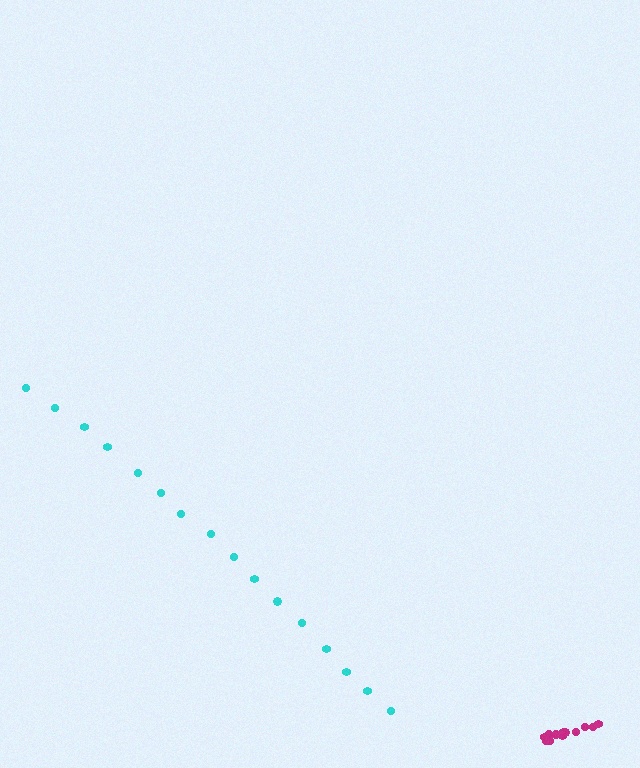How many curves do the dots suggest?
There are 2 distinct paths.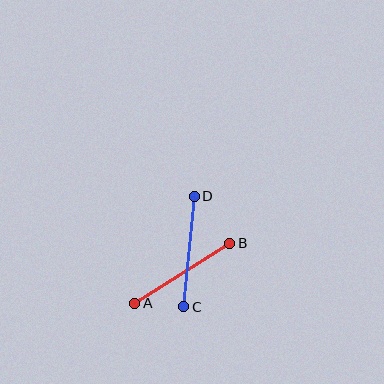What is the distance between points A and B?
The distance is approximately 112 pixels.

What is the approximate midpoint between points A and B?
The midpoint is at approximately (183, 273) pixels.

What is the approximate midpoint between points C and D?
The midpoint is at approximately (189, 252) pixels.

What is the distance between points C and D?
The distance is approximately 111 pixels.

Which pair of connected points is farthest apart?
Points A and B are farthest apart.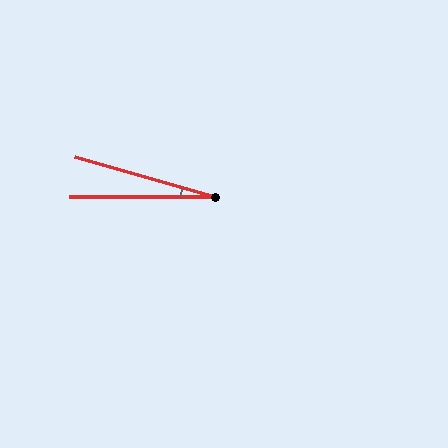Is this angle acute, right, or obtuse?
It is acute.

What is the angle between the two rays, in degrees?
Approximately 16 degrees.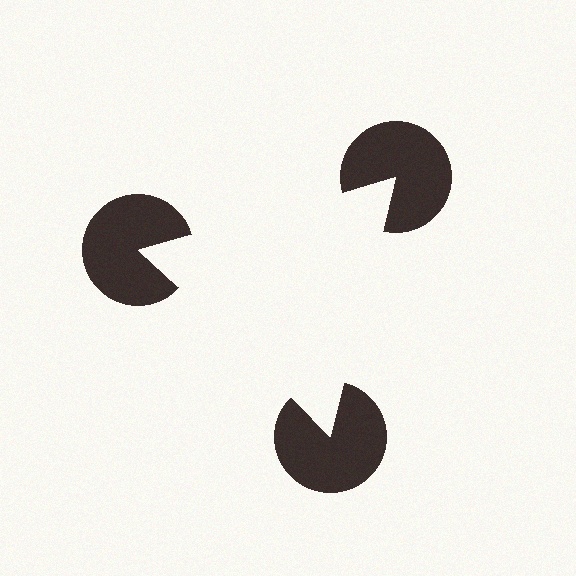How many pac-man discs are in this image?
There are 3 — one at each vertex of the illusory triangle.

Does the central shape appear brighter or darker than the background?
It typically appears slightly brighter than the background, even though no actual brightness change is drawn.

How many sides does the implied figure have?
3 sides.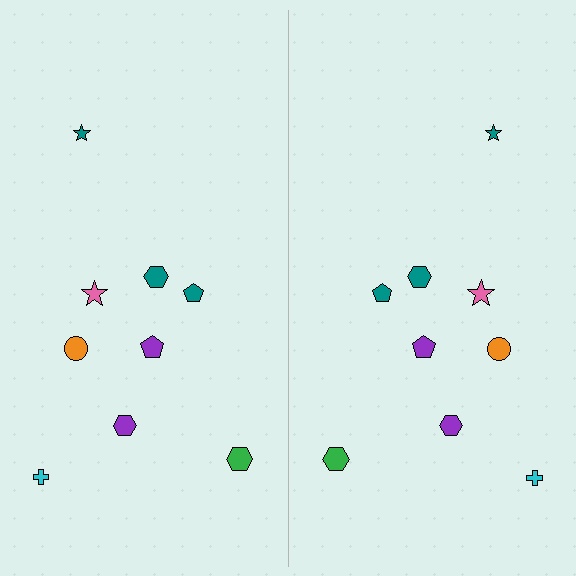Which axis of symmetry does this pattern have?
The pattern has a vertical axis of symmetry running through the center of the image.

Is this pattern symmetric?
Yes, this pattern has bilateral (reflection) symmetry.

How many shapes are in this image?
There are 18 shapes in this image.